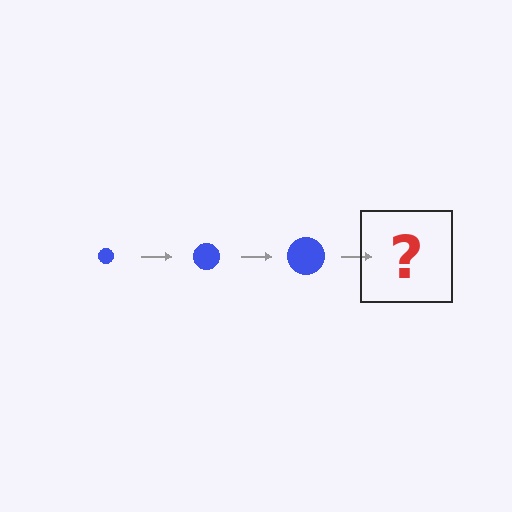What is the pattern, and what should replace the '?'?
The pattern is that the circle gets progressively larger each step. The '?' should be a blue circle, larger than the previous one.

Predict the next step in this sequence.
The next step is a blue circle, larger than the previous one.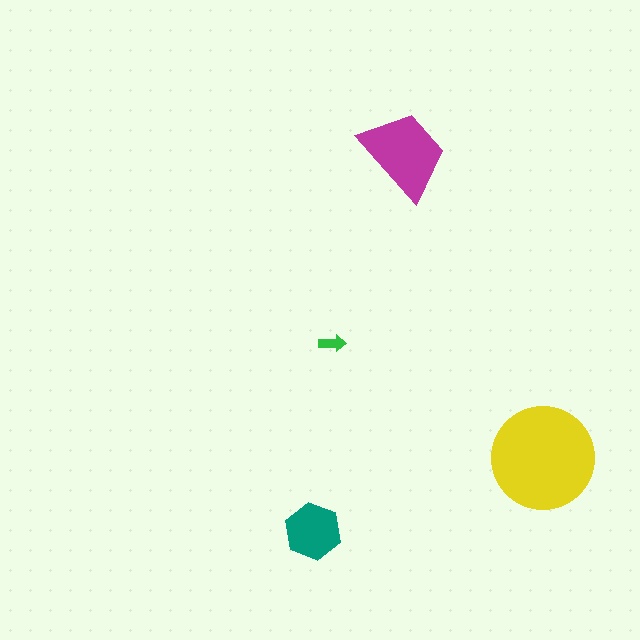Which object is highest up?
The magenta trapezoid is topmost.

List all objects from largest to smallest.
The yellow circle, the magenta trapezoid, the teal hexagon, the green arrow.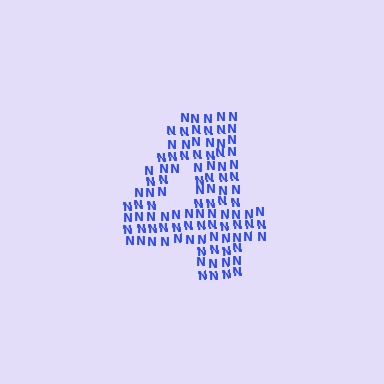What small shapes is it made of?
It is made of small letter N's.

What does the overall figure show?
The overall figure shows the digit 4.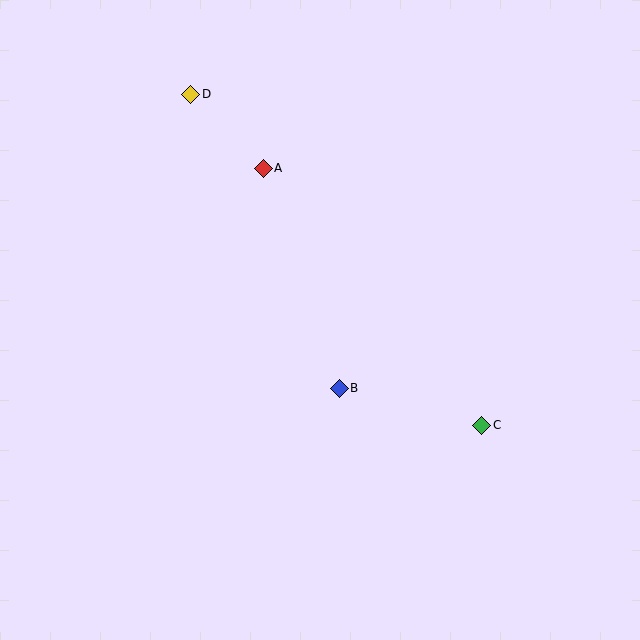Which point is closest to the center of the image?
Point B at (339, 388) is closest to the center.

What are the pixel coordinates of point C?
Point C is at (482, 425).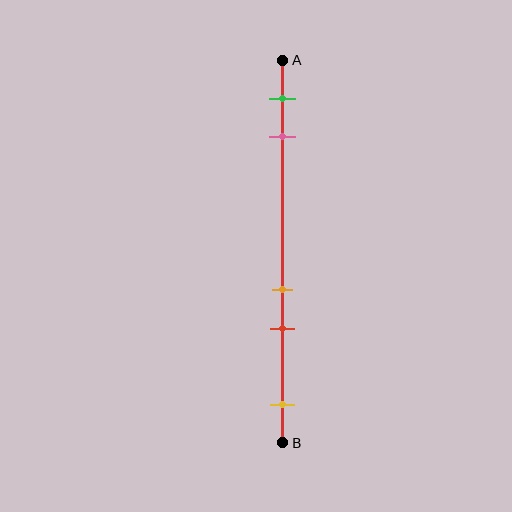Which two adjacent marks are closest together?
The orange and red marks are the closest adjacent pair.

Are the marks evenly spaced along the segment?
No, the marks are not evenly spaced.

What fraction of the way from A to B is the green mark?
The green mark is approximately 10% (0.1) of the way from A to B.